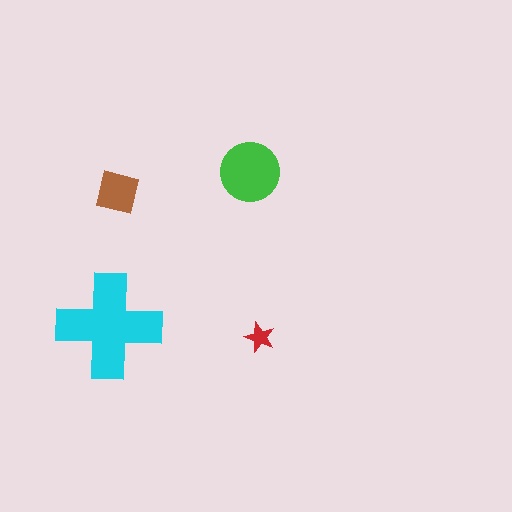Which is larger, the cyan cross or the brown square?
The cyan cross.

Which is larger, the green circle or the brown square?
The green circle.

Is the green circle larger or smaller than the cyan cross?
Smaller.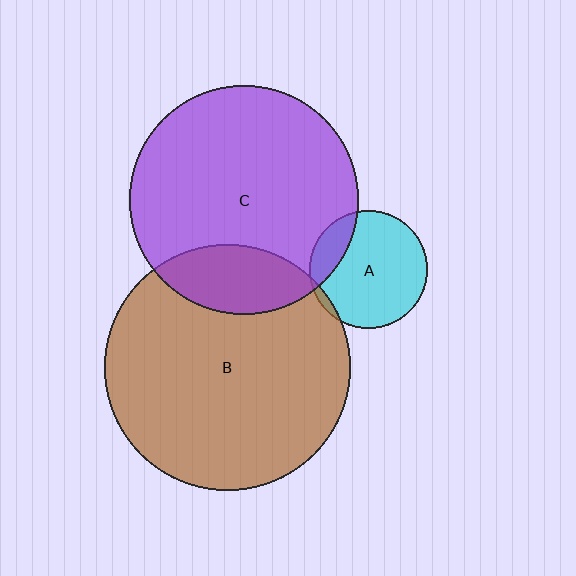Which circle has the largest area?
Circle B (brown).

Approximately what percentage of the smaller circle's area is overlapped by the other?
Approximately 20%.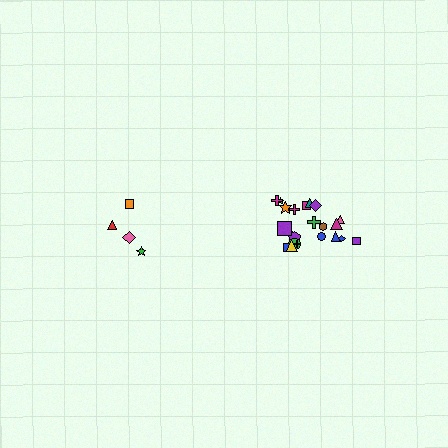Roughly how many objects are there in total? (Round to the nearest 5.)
Roughly 25 objects in total.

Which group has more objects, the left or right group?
The right group.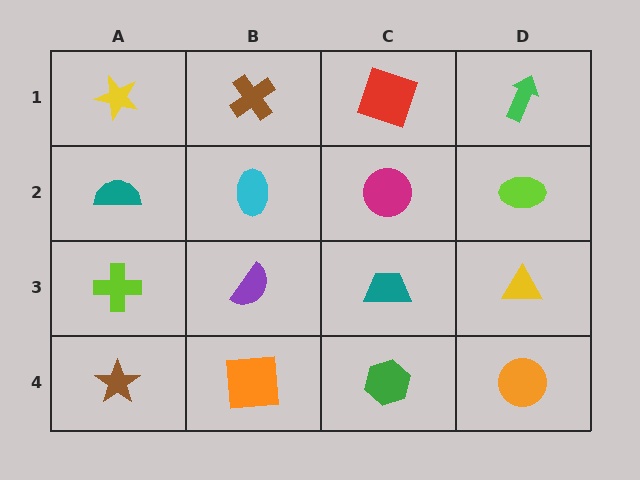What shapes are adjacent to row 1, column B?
A cyan ellipse (row 2, column B), a yellow star (row 1, column A), a red square (row 1, column C).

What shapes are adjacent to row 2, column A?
A yellow star (row 1, column A), a lime cross (row 3, column A), a cyan ellipse (row 2, column B).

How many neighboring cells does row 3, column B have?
4.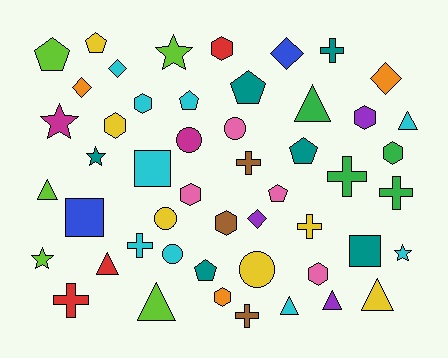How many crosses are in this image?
There are 8 crosses.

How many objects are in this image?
There are 50 objects.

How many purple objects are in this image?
There are 3 purple objects.